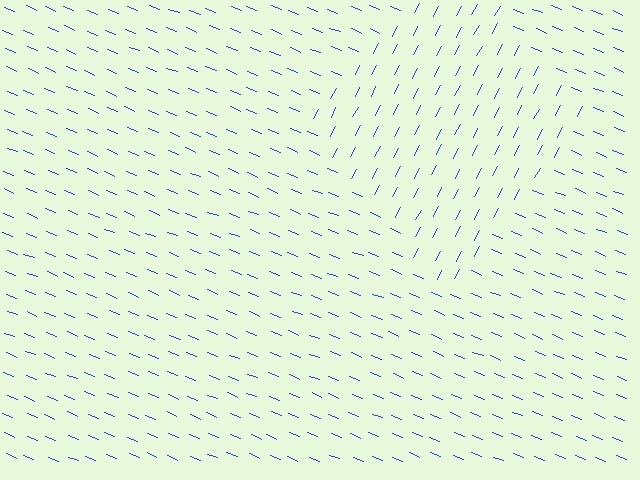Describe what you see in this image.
The image is filled with small blue line segments. A diamond region in the image has lines oriented differently from the surrounding lines, creating a visible texture boundary.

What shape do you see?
I see a diamond.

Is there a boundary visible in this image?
Yes, there is a texture boundary formed by a change in line orientation.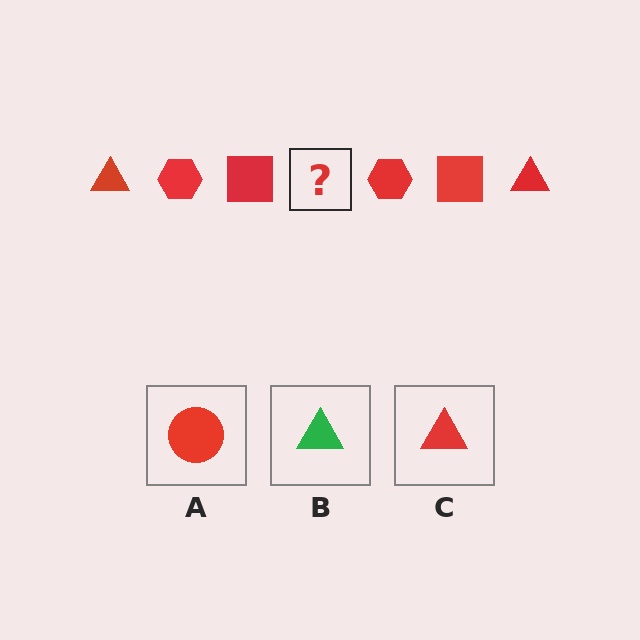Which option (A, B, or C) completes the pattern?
C.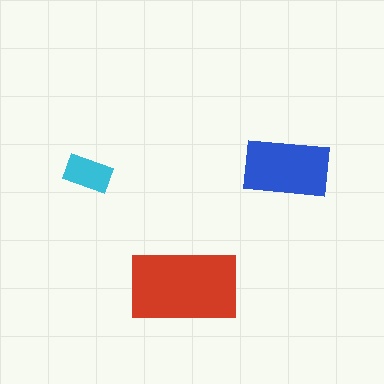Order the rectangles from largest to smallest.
the red one, the blue one, the cyan one.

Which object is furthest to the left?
The cyan rectangle is leftmost.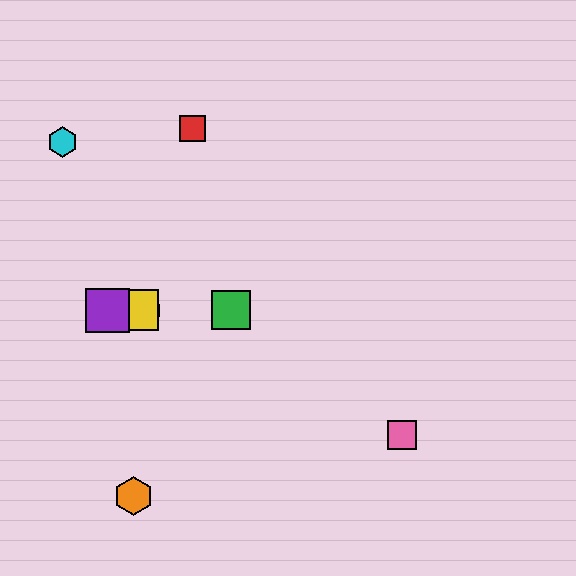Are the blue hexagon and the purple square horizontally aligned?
Yes, both are at y≈310.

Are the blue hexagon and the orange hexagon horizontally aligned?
No, the blue hexagon is at y≈310 and the orange hexagon is at y≈496.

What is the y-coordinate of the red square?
The red square is at y≈128.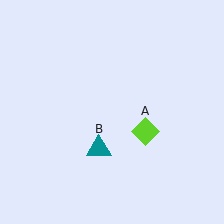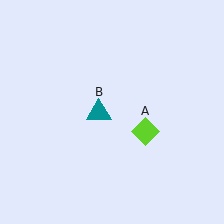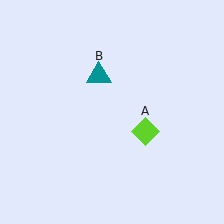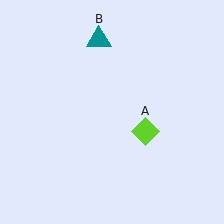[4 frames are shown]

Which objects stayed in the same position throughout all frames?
Lime diamond (object A) remained stationary.